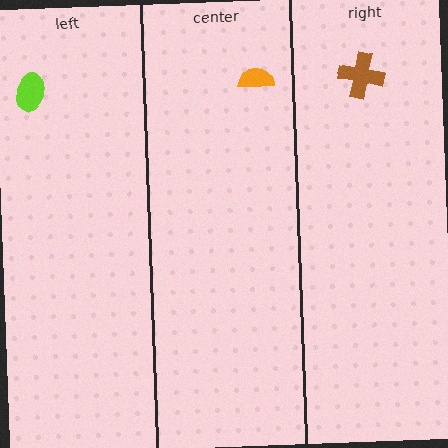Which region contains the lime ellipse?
The left region.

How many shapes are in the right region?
1.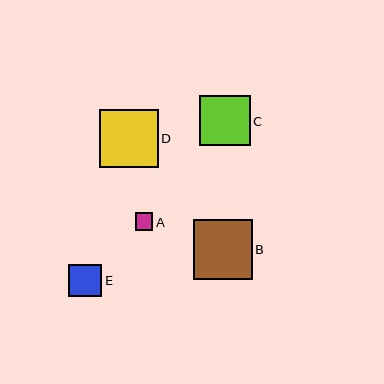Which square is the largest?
Square B is the largest with a size of approximately 59 pixels.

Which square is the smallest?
Square A is the smallest with a size of approximately 17 pixels.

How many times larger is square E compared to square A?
Square E is approximately 1.9 times the size of square A.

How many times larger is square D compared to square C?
Square D is approximately 1.2 times the size of square C.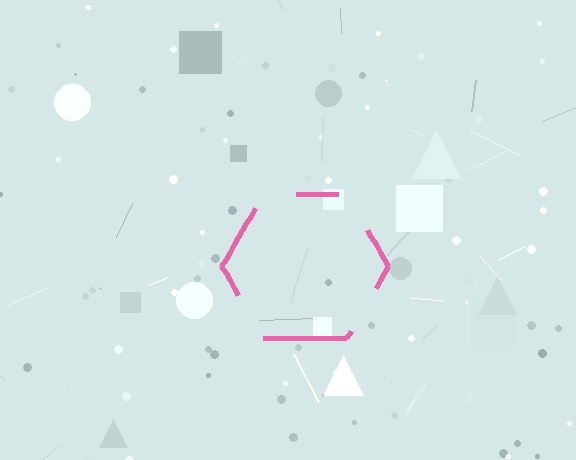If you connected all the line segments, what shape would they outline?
They would outline a hexagon.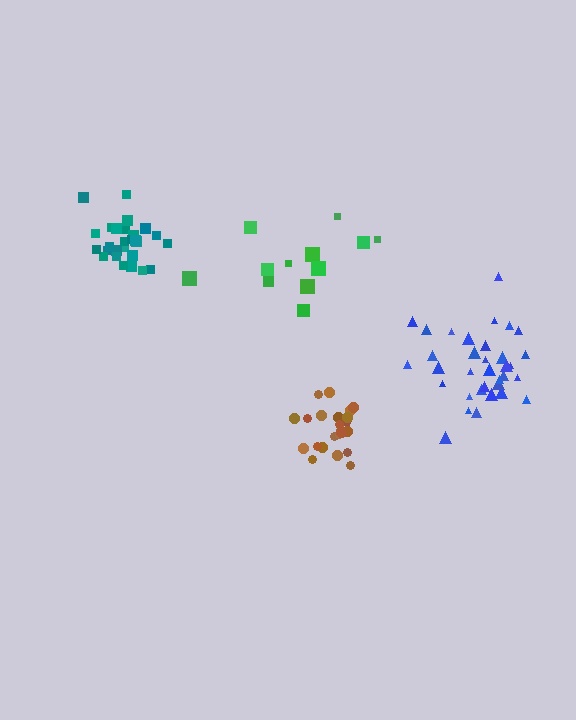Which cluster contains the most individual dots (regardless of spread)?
Blue (34).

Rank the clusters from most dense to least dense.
brown, teal, blue, green.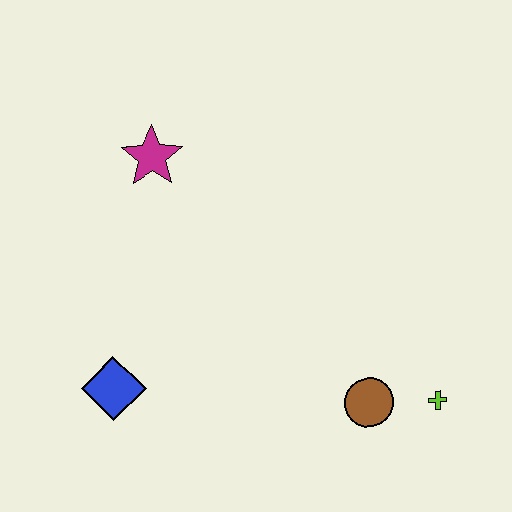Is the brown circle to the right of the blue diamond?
Yes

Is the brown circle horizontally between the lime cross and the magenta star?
Yes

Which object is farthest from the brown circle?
The magenta star is farthest from the brown circle.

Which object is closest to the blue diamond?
The magenta star is closest to the blue diamond.